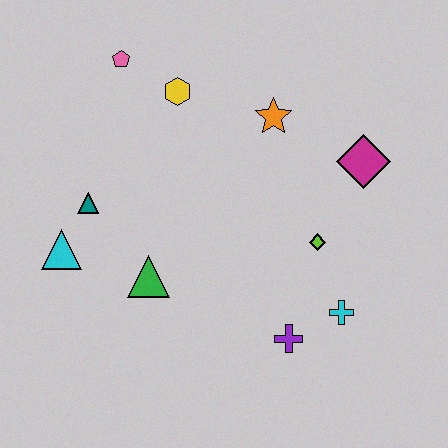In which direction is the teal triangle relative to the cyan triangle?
The teal triangle is above the cyan triangle.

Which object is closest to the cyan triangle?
The teal triangle is closest to the cyan triangle.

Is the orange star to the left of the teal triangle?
No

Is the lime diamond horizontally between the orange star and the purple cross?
No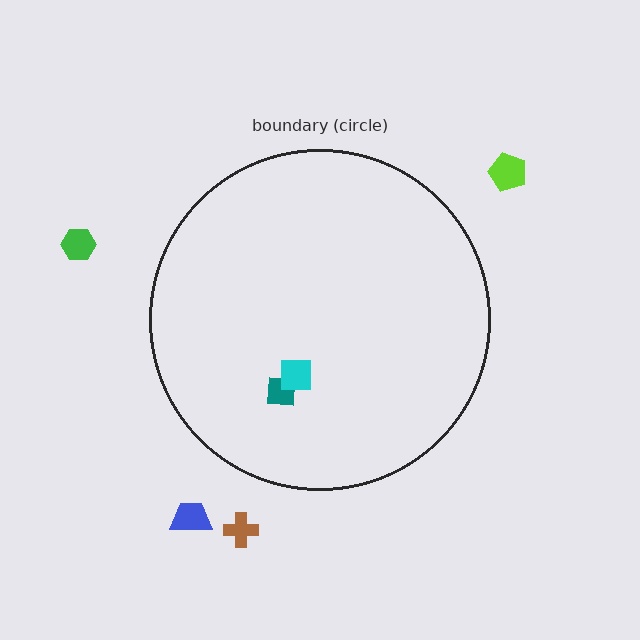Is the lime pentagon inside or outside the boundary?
Outside.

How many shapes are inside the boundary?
2 inside, 4 outside.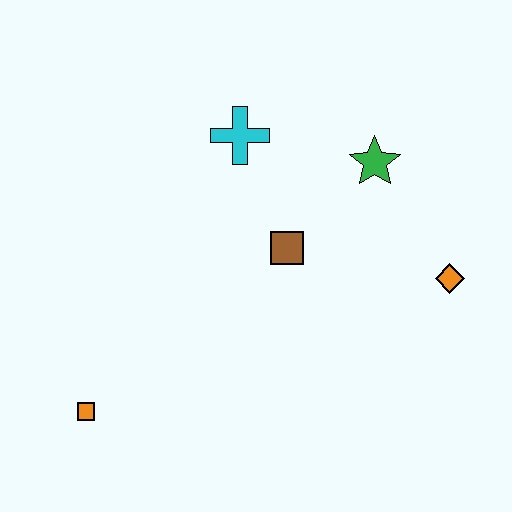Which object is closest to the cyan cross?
The brown square is closest to the cyan cross.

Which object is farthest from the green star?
The orange square is farthest from the green star.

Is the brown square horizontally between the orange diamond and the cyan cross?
Yes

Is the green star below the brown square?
No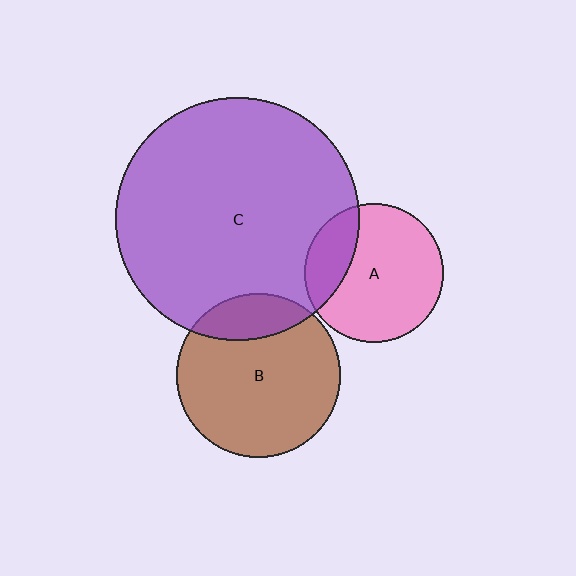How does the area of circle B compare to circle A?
Approximately 1.4 times.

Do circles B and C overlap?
Yes.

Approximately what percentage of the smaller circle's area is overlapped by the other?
Approximately 20%.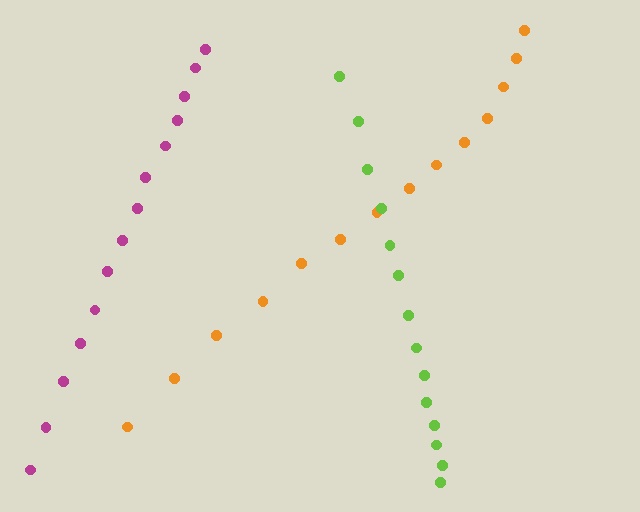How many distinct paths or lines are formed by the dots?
There are 3 distinct paths.